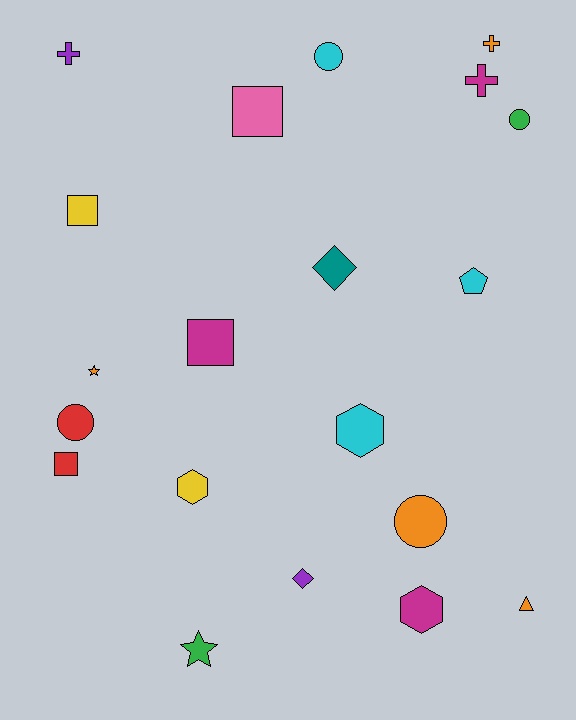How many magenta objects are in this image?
There are 3 magenta objects.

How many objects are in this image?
There are 20 objects.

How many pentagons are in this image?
There is 1 pentagon.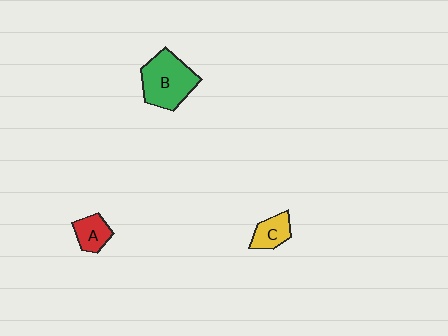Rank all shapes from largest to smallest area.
From largest to smallest: B (green), A (red), C (yellow).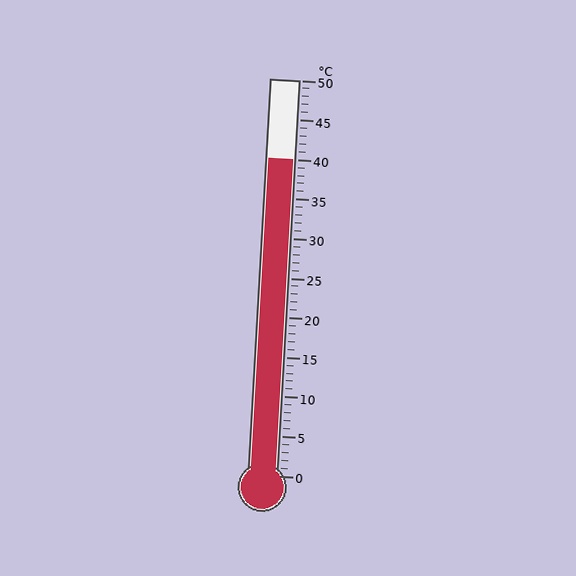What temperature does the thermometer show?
The thermometer shows approximately 40°C.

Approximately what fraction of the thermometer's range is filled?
The thermometer is filled to approximately 80% of its range.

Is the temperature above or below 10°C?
The temperature is above 10°C.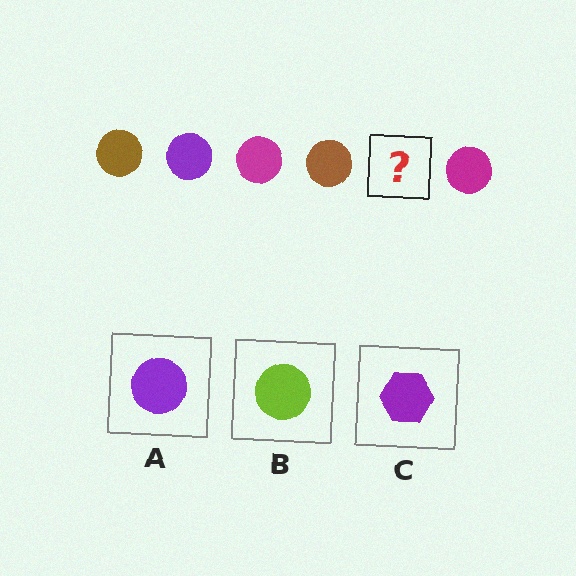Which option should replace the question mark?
Option A.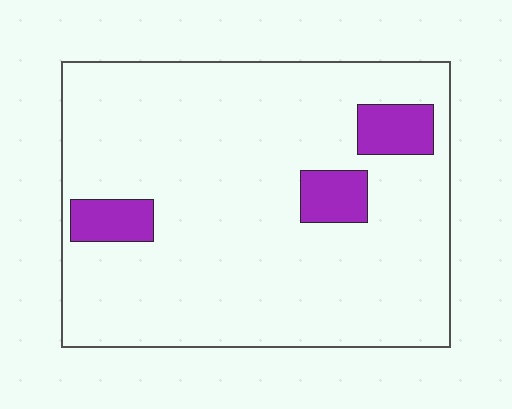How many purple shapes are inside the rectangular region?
3.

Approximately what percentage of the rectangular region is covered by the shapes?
Approximately 10%.